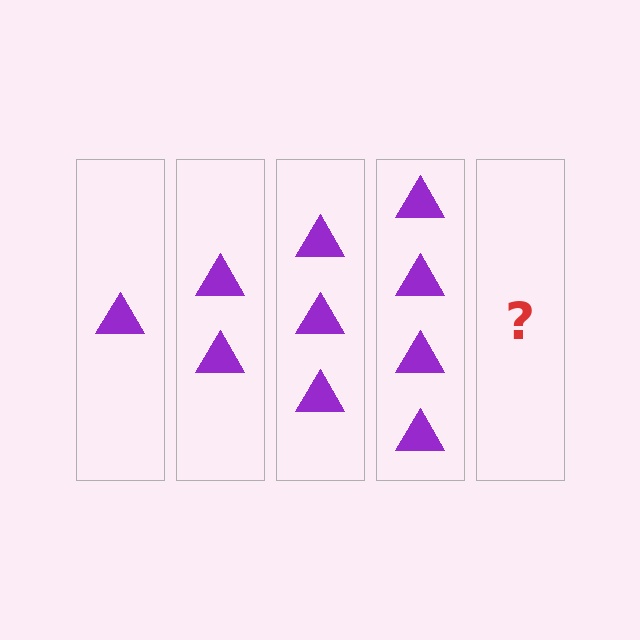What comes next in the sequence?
The next element should be 5 triangles.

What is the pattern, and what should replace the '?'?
The pattern is that each step adds one more triangle. The '?' should be 5 triangles.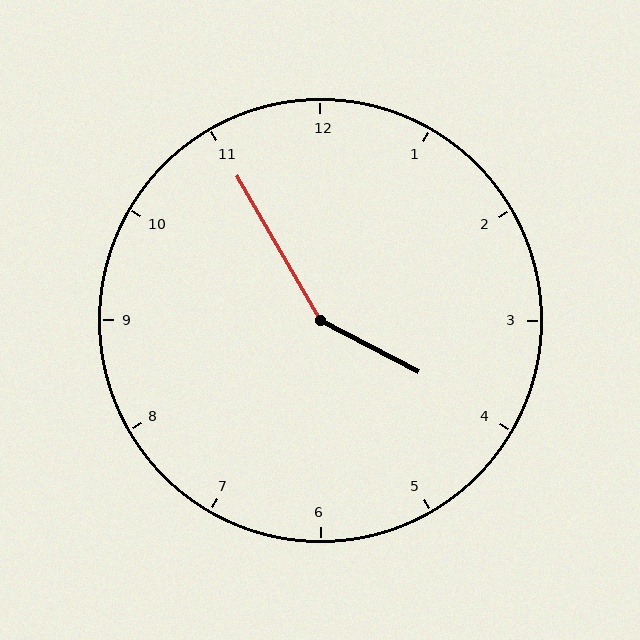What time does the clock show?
3:55.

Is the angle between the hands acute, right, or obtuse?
It is obtuse.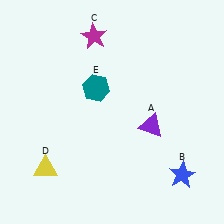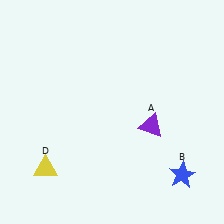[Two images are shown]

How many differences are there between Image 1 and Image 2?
There are 2 differences between the two images.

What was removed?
The teal hexagon (E), the magenta star (C) were removed in Image 2.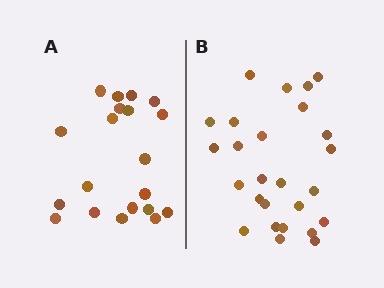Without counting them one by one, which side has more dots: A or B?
Region B (the right region) has more dots.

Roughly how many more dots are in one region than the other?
Region B has about 6 more dots than region A.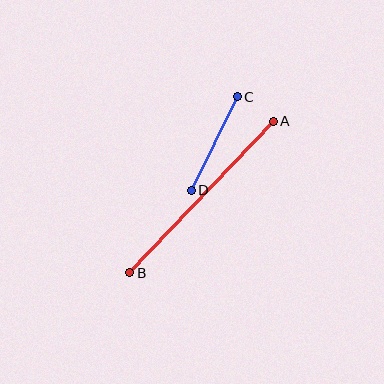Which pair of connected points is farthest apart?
Points A and B are farthest apart.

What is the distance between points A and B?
The distance is approximately 209 pixels.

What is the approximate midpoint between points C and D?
The midpoint is at approximately (214, 144) pixels.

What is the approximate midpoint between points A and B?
The midpoint is at approximately (201, 197) pixels.